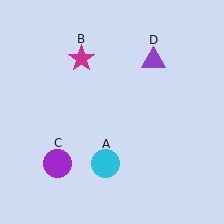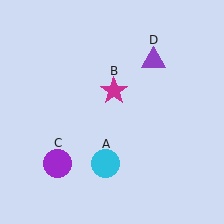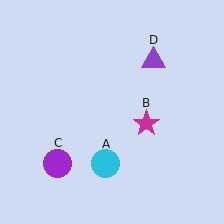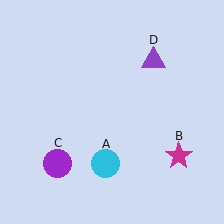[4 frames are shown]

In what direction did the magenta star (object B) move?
The magenta star (object B) moved down and to the right.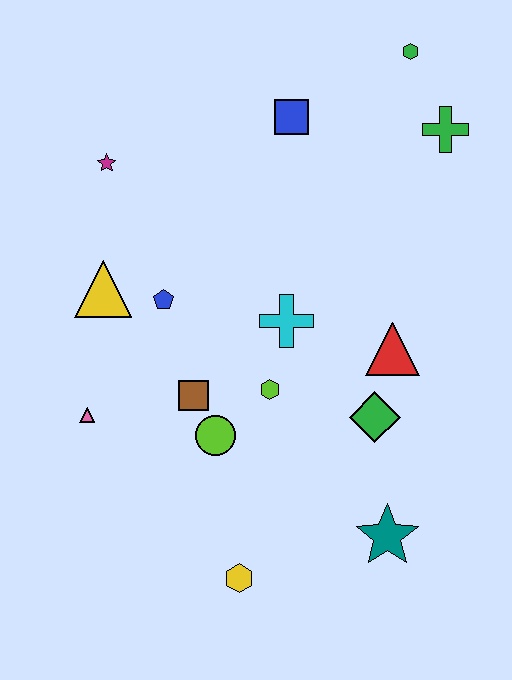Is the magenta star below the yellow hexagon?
No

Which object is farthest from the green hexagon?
The yellow hexagon is farthest from the green hexagon.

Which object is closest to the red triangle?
The green diamond is closest to the red triangle.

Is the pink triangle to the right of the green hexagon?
No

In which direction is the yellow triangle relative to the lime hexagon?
The yellow triangle is to the left of the lime hexagon.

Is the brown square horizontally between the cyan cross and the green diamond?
No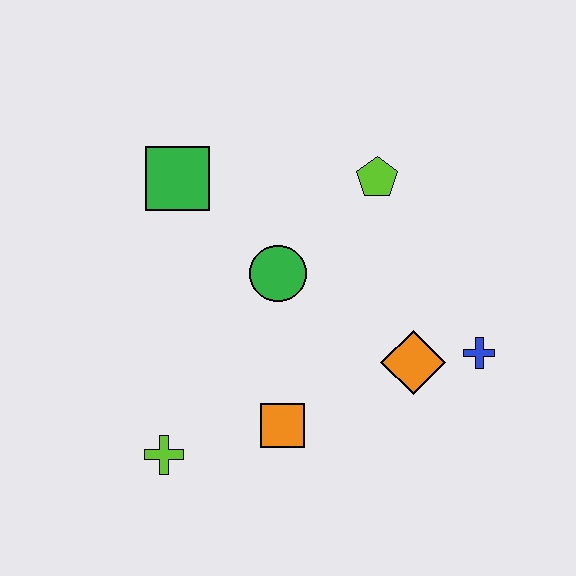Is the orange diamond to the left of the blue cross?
Yes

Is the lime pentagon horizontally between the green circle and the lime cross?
No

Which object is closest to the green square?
The green circle is closest to the green square.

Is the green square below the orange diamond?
No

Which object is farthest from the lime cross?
The lime pentagon is farthest from the lime cross.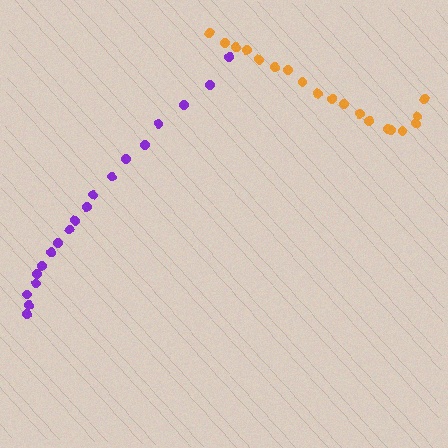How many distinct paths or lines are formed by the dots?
There are 2 distinct paths.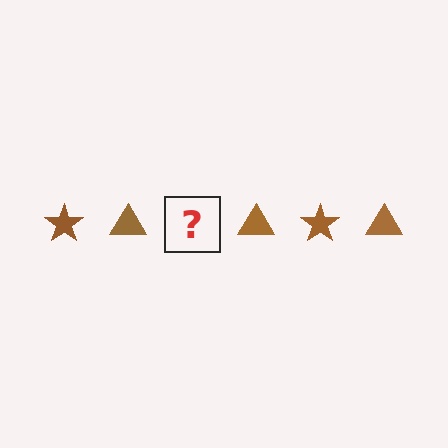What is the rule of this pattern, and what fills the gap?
The rule is that the pattern cycles through star, triangle shapes in brown. The gap should be filled with a brown star.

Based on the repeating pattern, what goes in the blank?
The blank should be a brown star.